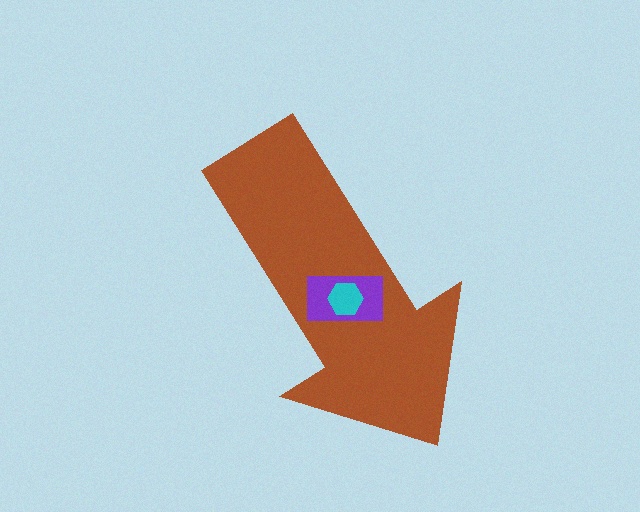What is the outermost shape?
The brown arrow.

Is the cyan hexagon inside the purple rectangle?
Yes.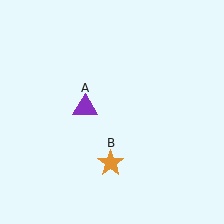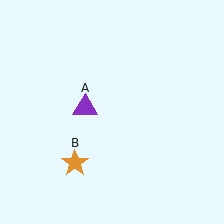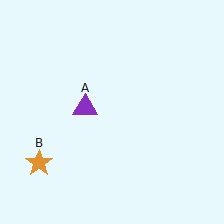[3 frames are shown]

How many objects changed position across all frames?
1 object changed position: orange star (object B).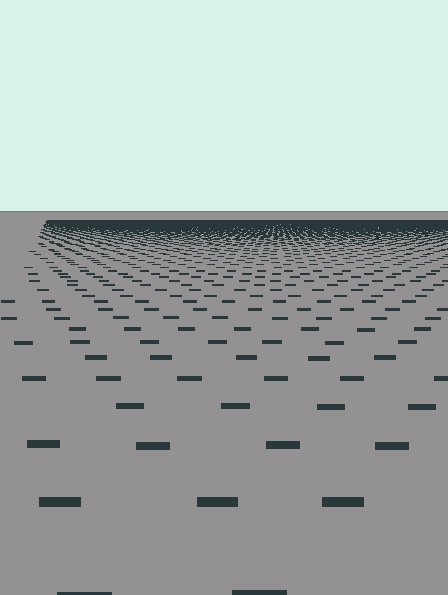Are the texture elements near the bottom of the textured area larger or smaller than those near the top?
Larger. Near the bottom, elements are closer to the viewer and appear at a bigger on-screen size.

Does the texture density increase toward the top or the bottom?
Density increases toward the top.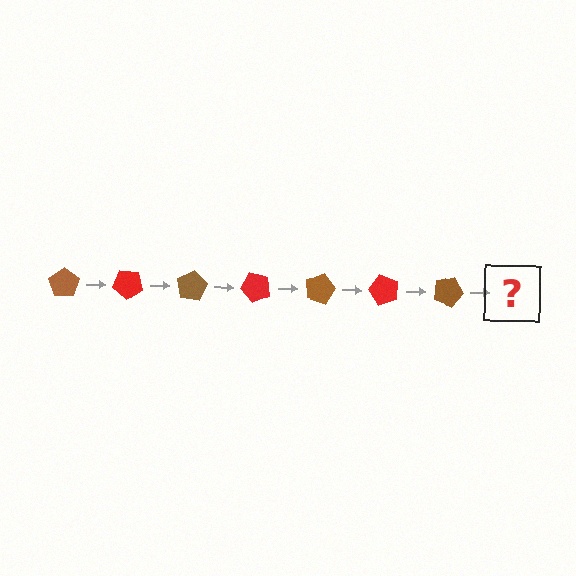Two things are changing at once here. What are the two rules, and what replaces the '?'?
The two rules are that it rotates 40 degrees each step and the color cycles through brown and red. The '?' should be a red pentagon, rotated 280 degrees from the start.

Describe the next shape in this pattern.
It should be a red pentagon, rotated 280 degrees from the start.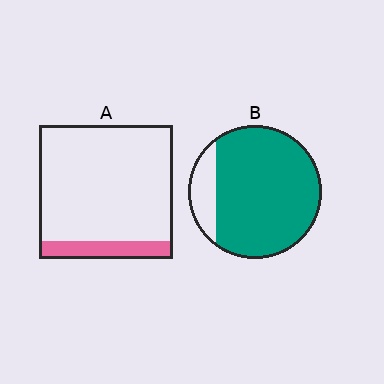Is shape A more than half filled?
No.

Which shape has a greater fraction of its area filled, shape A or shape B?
Shape B.